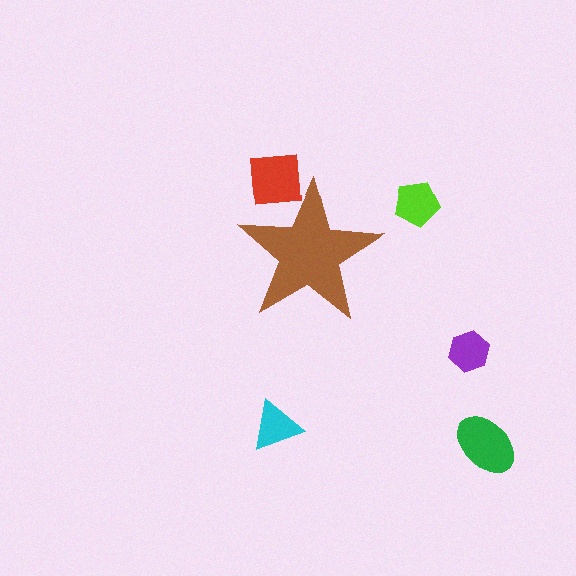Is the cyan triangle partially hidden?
No, the cyan triangle is fully visible.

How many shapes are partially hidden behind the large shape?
1 shape is partially hidden.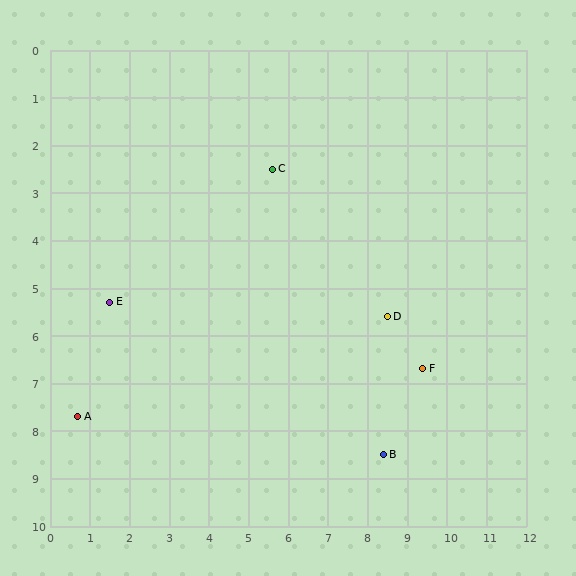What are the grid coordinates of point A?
Point A is at approximately (0.7, 7.7).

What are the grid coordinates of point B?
Point B is at approximately (8.4, 8.5).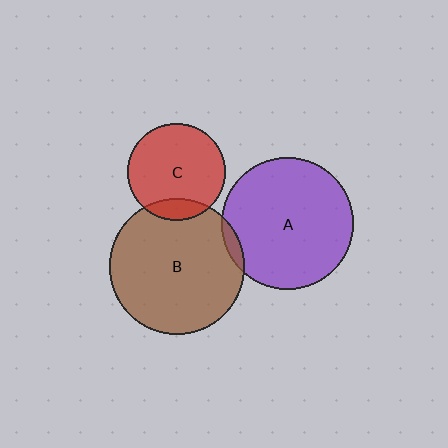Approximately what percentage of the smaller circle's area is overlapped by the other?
Approximately 5%.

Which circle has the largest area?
Circle B (brown).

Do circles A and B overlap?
Yes.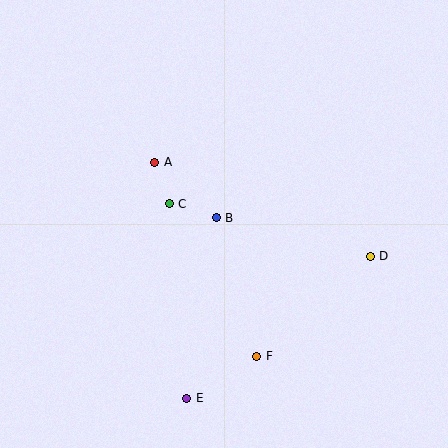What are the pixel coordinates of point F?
Point F is at (257, 356).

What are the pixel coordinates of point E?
Point E is at (187, 398).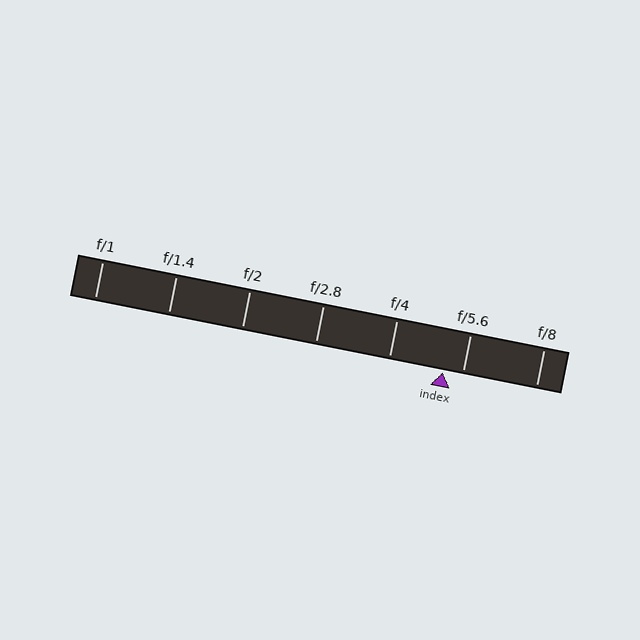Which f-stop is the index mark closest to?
The index mark is closest to f/5.6.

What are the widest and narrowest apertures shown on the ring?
The widest aperture shown is f/1 and the narrowest is f/8.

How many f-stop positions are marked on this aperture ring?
There are 7 f-stop positions marked.